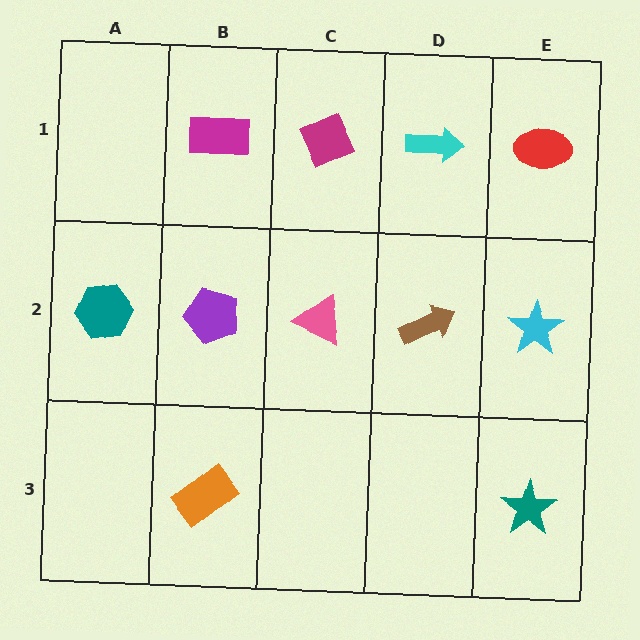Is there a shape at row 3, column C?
No, that cell is empty.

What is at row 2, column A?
A teal hexagon.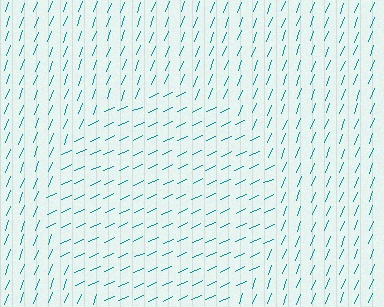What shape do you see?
I see a circle.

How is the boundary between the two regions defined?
The boundary is defined purely by a change in line orientation (approximately 45 degrees difference). All lines are the same color and thickness.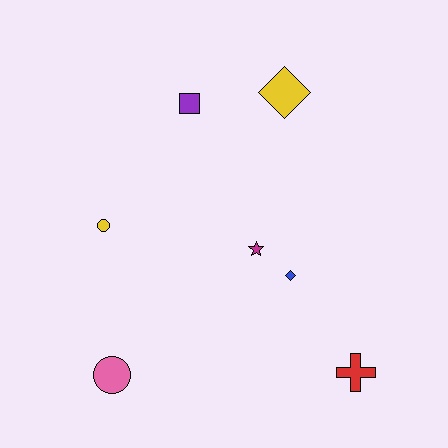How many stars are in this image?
There is 1 star.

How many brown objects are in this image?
There are no brown objects.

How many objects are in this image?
There are 7 objects.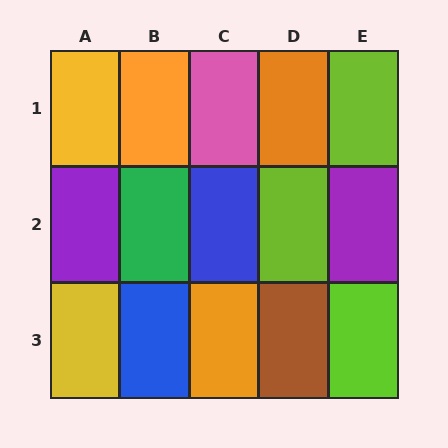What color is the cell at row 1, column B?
Orange.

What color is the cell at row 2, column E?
Purple.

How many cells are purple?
2 cells are purple.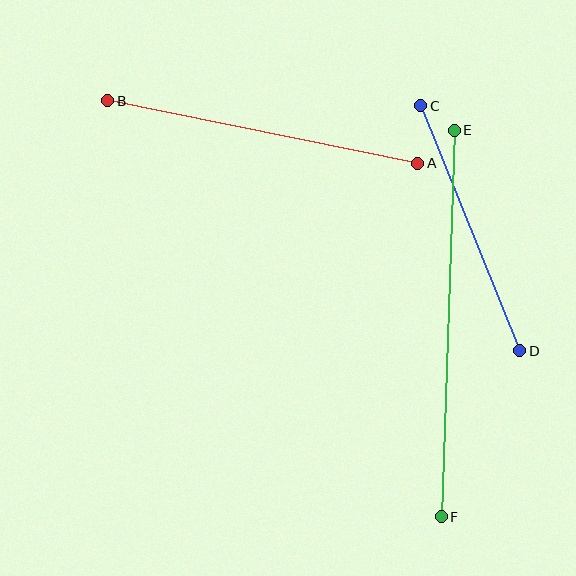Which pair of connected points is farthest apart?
Points E and F are farthest apart.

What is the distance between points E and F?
The distance is approximately 387 pixels.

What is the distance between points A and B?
The distance is approximately 316 pixels.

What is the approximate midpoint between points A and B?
The midpoint is at approximately (263, 132) pixels.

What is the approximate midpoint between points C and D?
The midpoint is at approximately (470, 228) pixels.